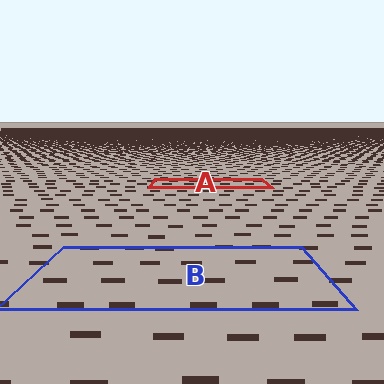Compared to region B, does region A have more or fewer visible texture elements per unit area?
Region A has more texture elements per unit area — they are packed more densely because it is farther away.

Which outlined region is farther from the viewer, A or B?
Region A is farther from the viewer — the texture elements inside it appear smaller and more densely packed.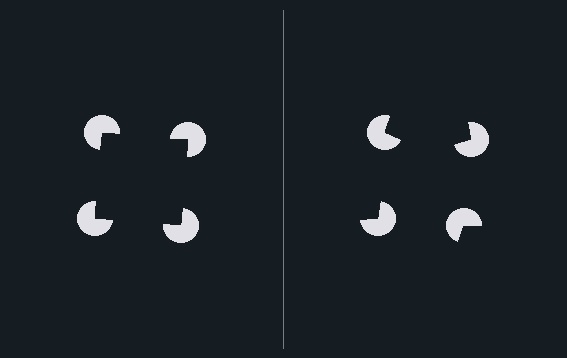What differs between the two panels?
The pac-man discs are positioned identically on both sides; only the wedge orientations differ. On the left they align to a square; on the right they are misaligned.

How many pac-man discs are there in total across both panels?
8 — 4 on each side.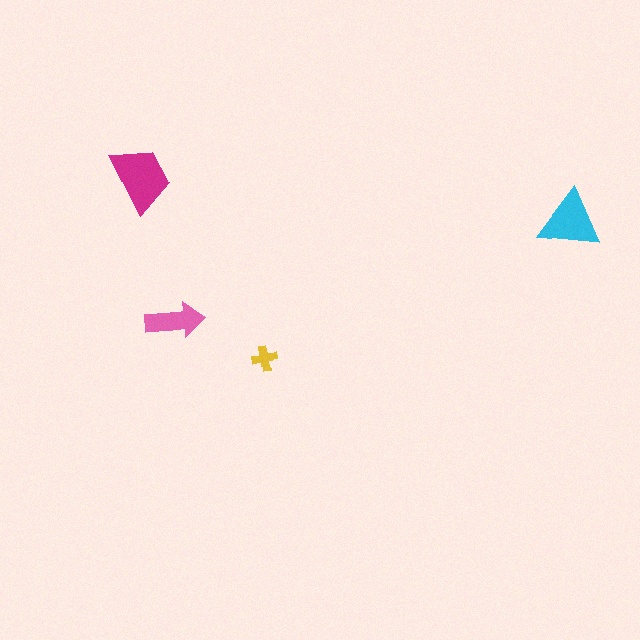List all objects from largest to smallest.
The magenta trapezoid, the cyan triangle, the pink arrow, the yellow cross.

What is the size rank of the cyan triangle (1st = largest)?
2nd.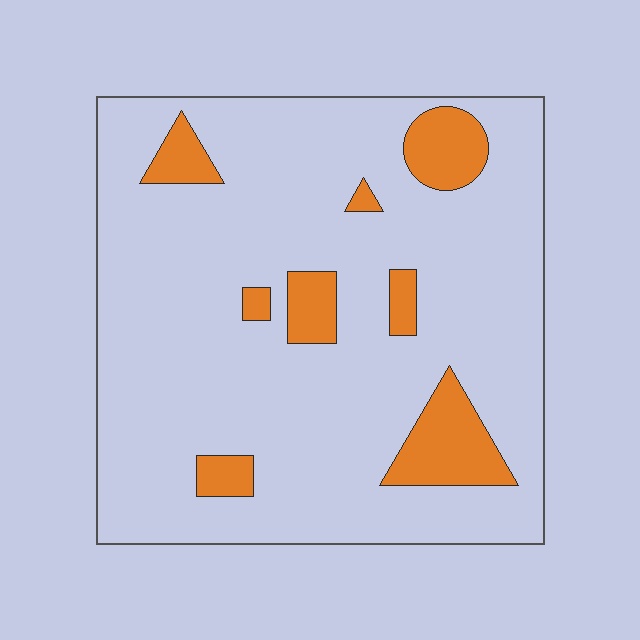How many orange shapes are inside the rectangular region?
8.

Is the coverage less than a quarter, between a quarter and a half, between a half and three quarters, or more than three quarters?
Less than a quarter.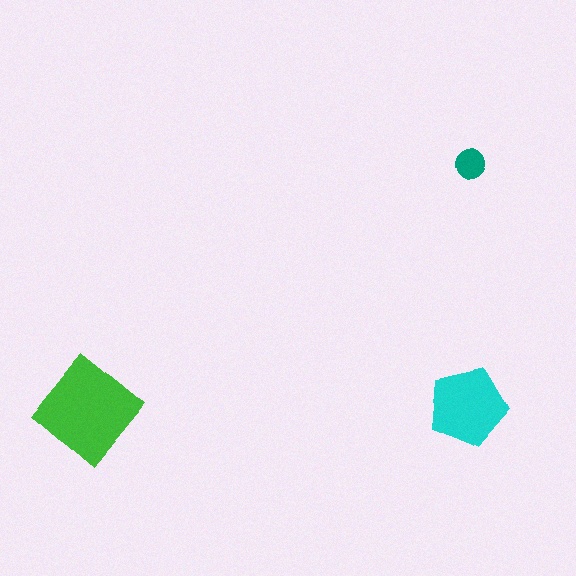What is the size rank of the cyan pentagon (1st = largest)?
2nd.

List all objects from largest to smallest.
The green diamond, the cyan pentagon, the teal circle.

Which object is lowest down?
The cyan pentagon is bottommost.